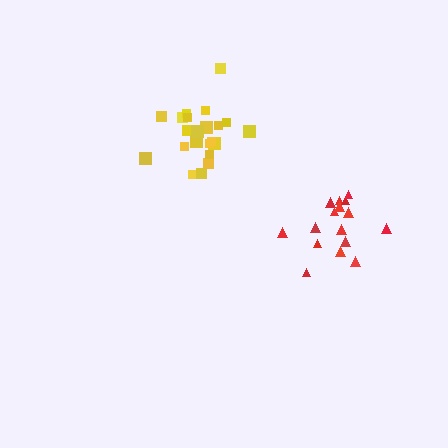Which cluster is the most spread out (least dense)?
Red.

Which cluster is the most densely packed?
Yellow.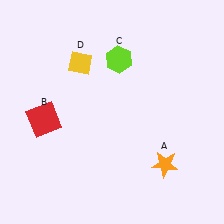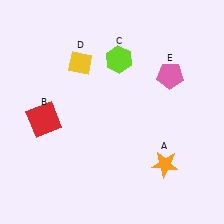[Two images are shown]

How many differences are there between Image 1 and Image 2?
There is 1 difference between the two images.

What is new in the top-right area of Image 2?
A pink pentagon (E) was added in the top-right area of Image 2.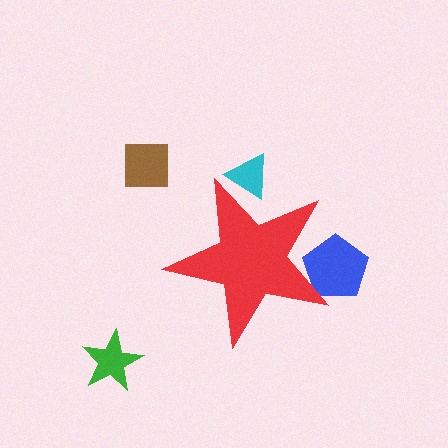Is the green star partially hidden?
No, the green star is fully visible.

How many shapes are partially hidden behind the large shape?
2 shapes are partially hidden.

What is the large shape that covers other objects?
A red star.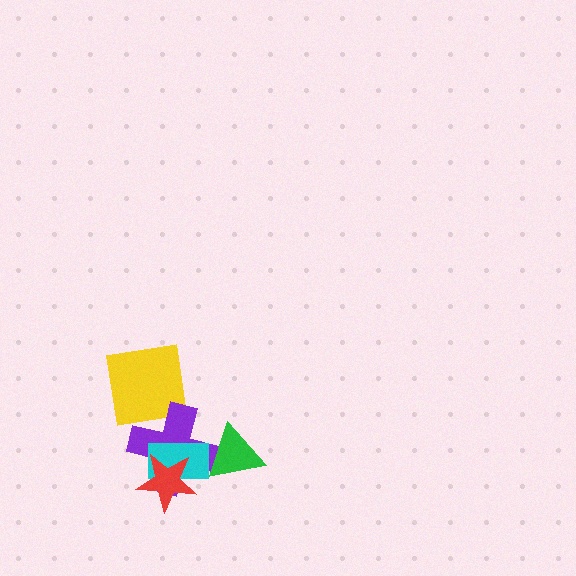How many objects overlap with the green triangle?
2 objects overlap with the green triangle.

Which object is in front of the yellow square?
The purple cross is in front of the yellow square.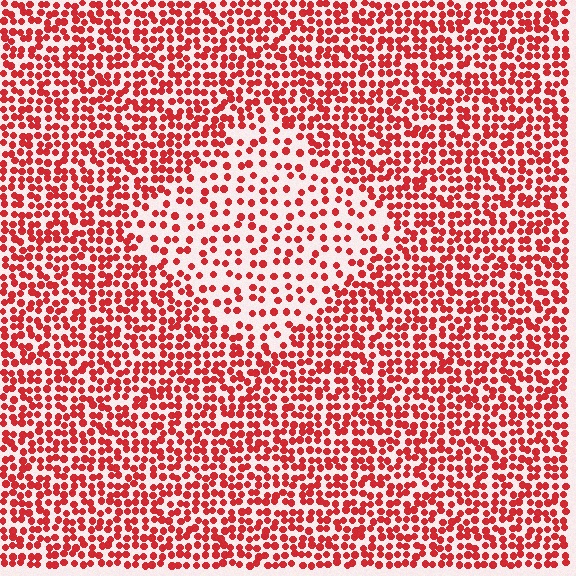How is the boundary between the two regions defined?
The boundary is defined by a change in element density (approximately 2.0x ratio). All elements are the same color, size, and shape.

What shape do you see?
I see a diamond.